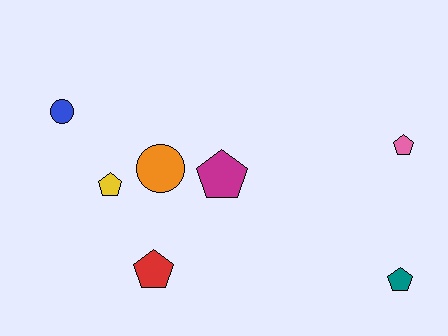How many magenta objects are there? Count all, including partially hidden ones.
There is 1 magenta object.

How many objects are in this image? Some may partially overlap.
There are 7 objects.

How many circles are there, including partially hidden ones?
There are 2 circles.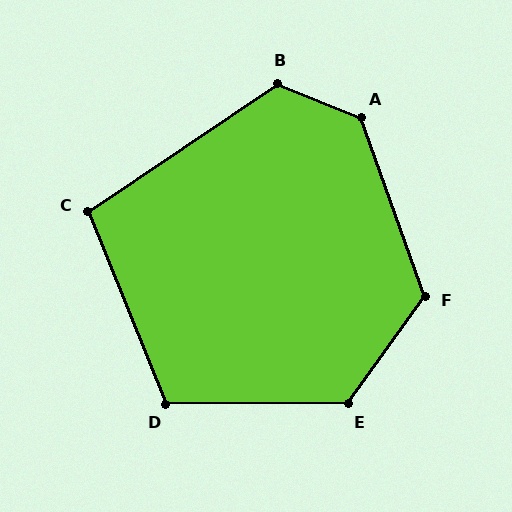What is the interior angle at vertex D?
Approximately 112 degrees (obtuse).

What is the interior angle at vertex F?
Approximately 125 degrees (obtuse).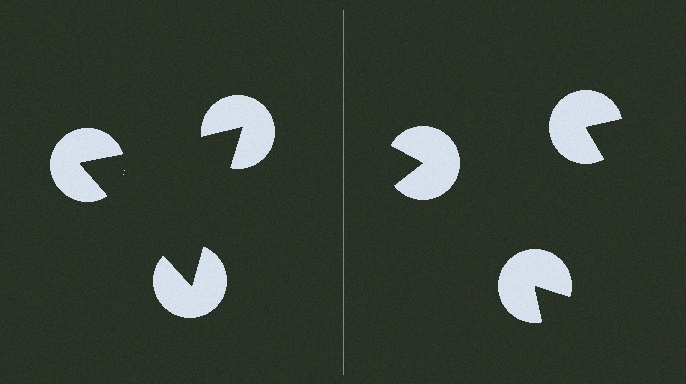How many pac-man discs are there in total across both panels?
6 — 3 on each side.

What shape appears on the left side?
An illusory triangle.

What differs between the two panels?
The pac-man discs are positioned identically on both sides; only the wedge orientations differ. On the left they align to a triangle; on the right they are misaligned.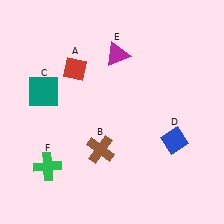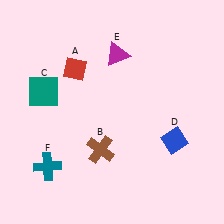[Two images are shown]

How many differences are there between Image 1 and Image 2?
There is 1 difference between the two images.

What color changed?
The cross (F) changed from green in Image 1 to teal in Image 2.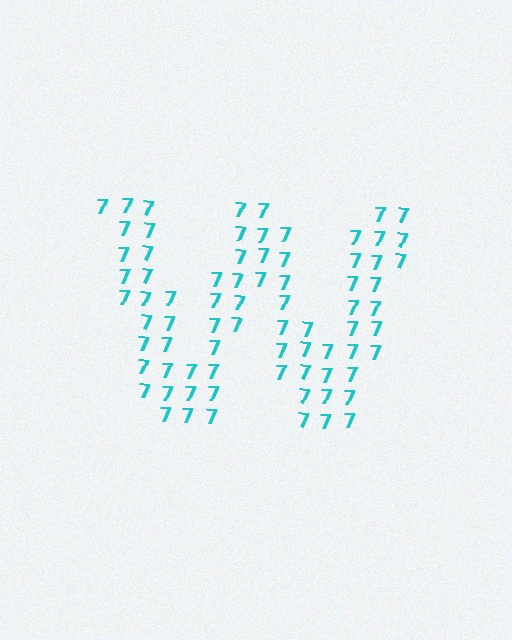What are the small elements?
The small elements are digit 7's.